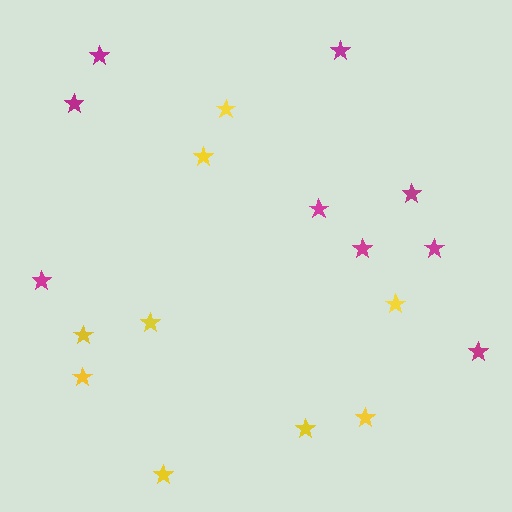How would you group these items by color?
There are 2 groups: one group of magenta stars (9) and one group of yellow stars (9).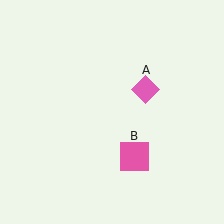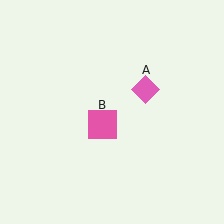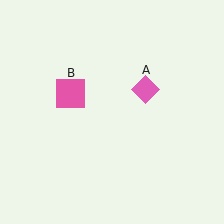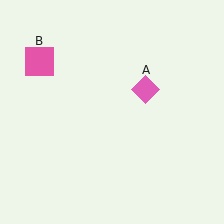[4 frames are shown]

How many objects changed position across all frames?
1 object changed position: pink square (object B).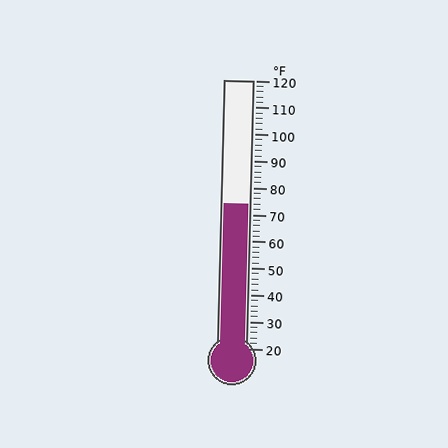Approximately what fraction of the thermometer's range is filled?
The thermometer is filled to approximately 55% of its range.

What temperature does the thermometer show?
The thermometer shows approximately 74°F.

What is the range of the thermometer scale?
The thermometer scale ranges from 20°F to 120°F.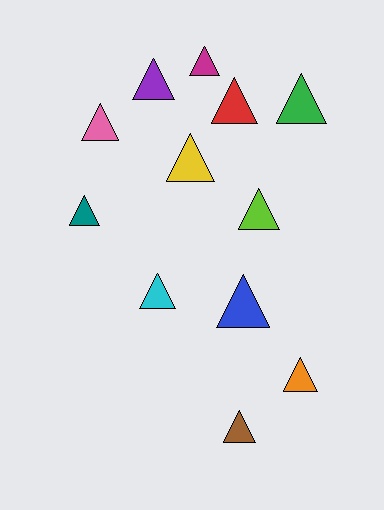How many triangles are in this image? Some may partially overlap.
There are 12 triangles.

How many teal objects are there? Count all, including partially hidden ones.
There is 1 teal object.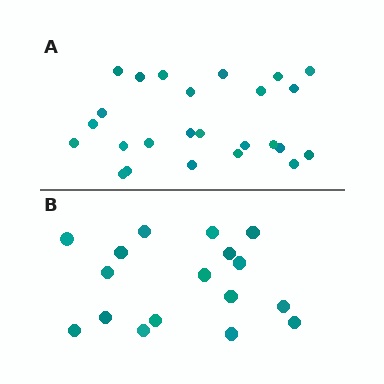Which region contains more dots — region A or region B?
Region A (the top region) has more dots.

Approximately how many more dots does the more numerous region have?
Region A has roughly 8 or so more dots than region B.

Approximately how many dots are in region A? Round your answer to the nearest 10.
About 20 dots. (The exact count is 25, which rounds to 20.)